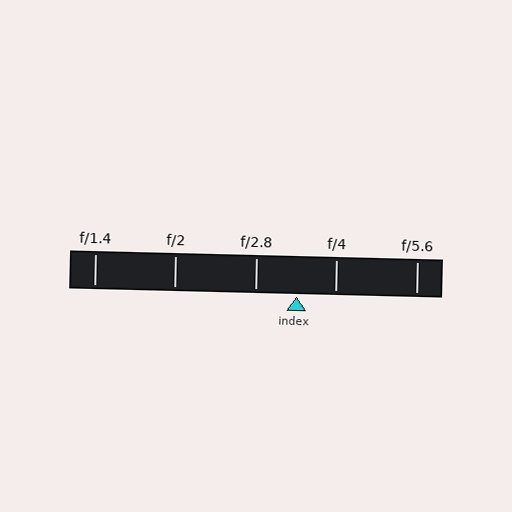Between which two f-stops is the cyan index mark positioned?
The index mark is between f/2.8 and f/4.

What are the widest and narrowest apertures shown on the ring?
The widest aperture shown is f/1.4 and the narrowest is f/5.6.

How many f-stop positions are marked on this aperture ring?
There are 5 f-stop positions marked.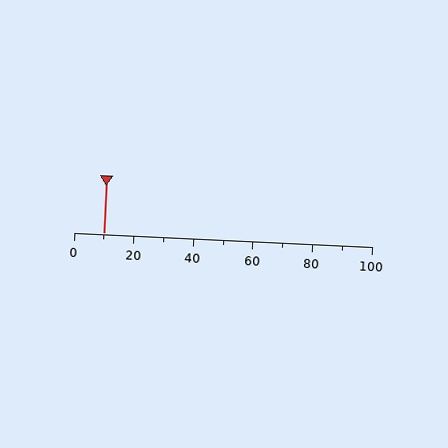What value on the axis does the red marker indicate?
The marker indicates approximately 10.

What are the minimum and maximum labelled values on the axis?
The axis runs from 0 to 100.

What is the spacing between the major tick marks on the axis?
The major ticks are spaced 20 apart.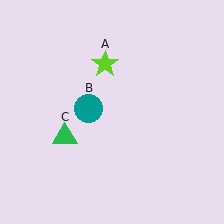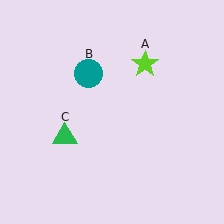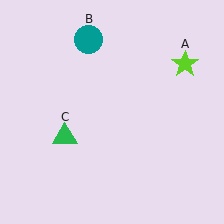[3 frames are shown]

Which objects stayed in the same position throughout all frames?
Green triangle (object C) remained stationary.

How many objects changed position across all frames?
2 objects changed position: lime star (object A), teal circle (object B).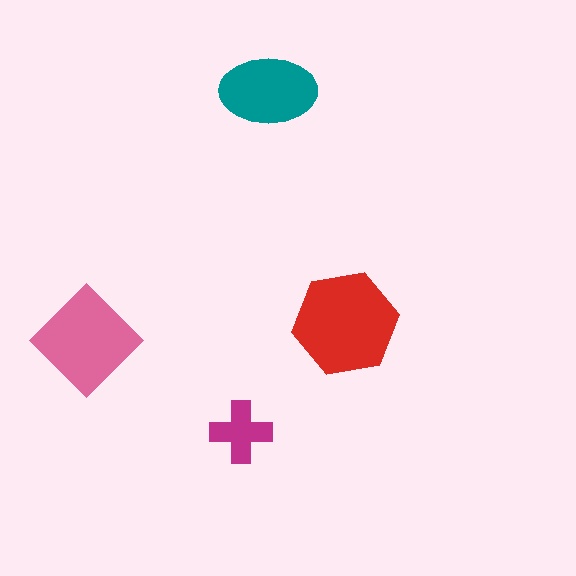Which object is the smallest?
The magenta cross.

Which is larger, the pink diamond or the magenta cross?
The pink diamond.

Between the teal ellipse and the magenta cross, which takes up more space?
The teal ellipse.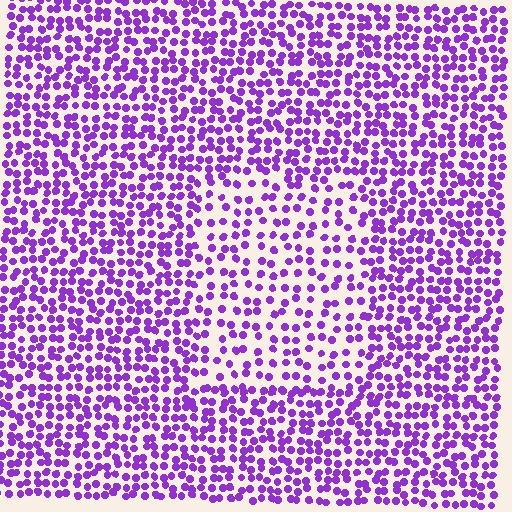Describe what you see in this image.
The image contains small purple elements arranged at two different densities. A rectangle-shaped region is visible where the elements are less densely packed than the surrounding area.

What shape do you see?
I see a rectangle.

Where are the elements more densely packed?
The elements are more densely packed outside the rectangle boundary.